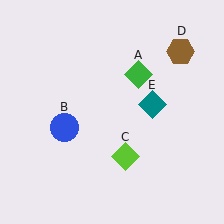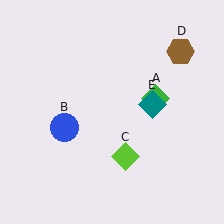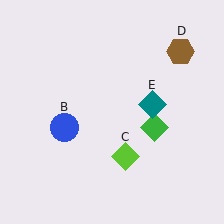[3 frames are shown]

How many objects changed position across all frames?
1 object changed position: green diamond (object A).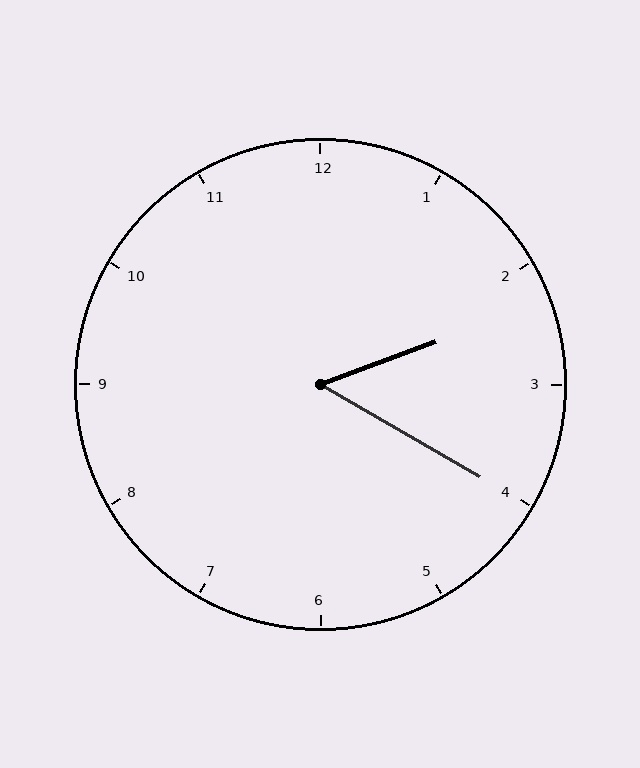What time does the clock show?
2:20.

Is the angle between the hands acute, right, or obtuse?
It is acute.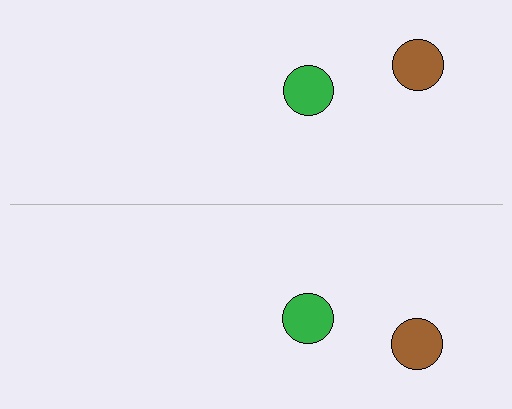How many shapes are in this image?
There are 4 shapes in this image.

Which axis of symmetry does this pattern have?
The pattern has a horizontal axis of symmetry running through the center of the image.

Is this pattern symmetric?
Yes, this pattern has bilateral (reflection) symmetry.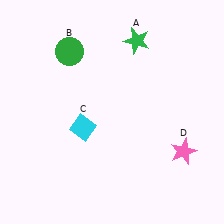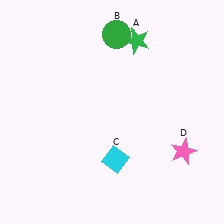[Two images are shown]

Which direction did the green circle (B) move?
The green circle (B) moved right.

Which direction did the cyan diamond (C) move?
The cyan diamond (C) moved right.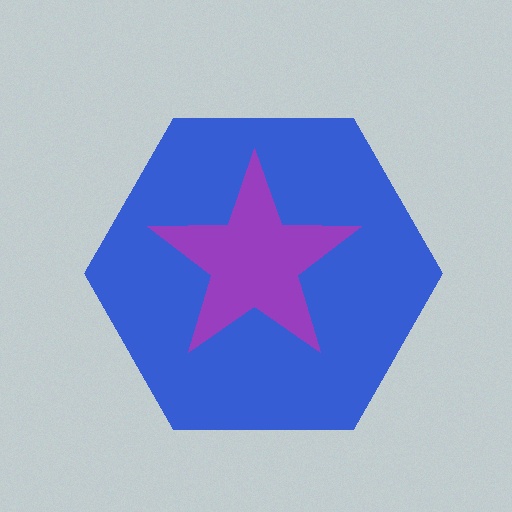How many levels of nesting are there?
2.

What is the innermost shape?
The purple star.